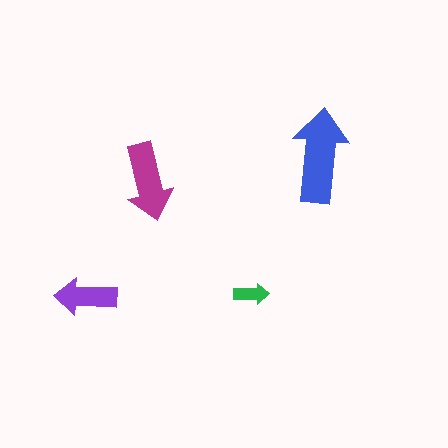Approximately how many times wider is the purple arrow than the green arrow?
About 2 times wider.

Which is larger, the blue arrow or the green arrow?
The blue one.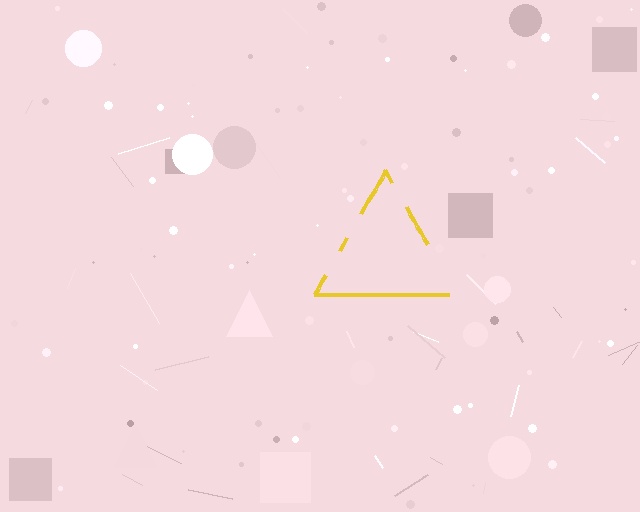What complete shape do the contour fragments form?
The contour fragments form a triangle.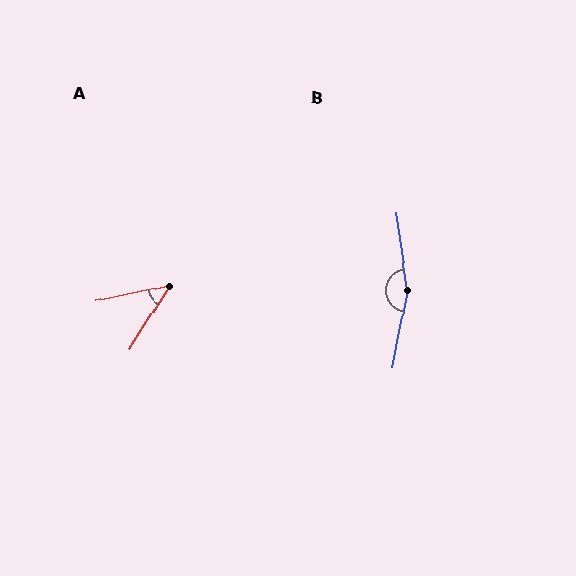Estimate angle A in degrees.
Approximately 46 degrees.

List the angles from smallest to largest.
A (46°), B (161°).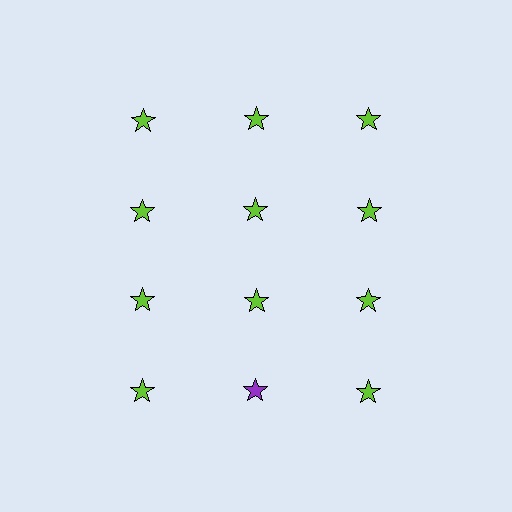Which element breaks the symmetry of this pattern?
The purple star in the fourth row, second from left column breaks the symmetry. All other shapes are lime stars.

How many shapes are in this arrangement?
There are 12 shapes arranged in a grid pattern.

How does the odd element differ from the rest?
It has a different color: purple instead of lime.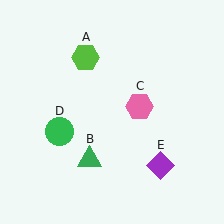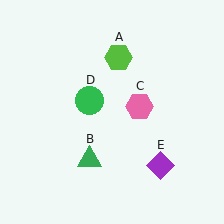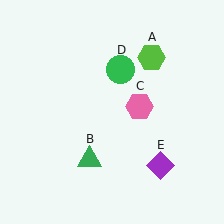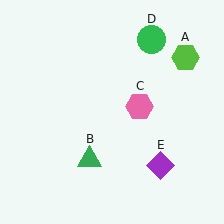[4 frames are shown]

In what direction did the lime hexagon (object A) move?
The lime hexagon (object A) moved right.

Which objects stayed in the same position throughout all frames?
Green triangle (object B) and pink hexagon (object C) and purple diamond (object E) remained stationary.